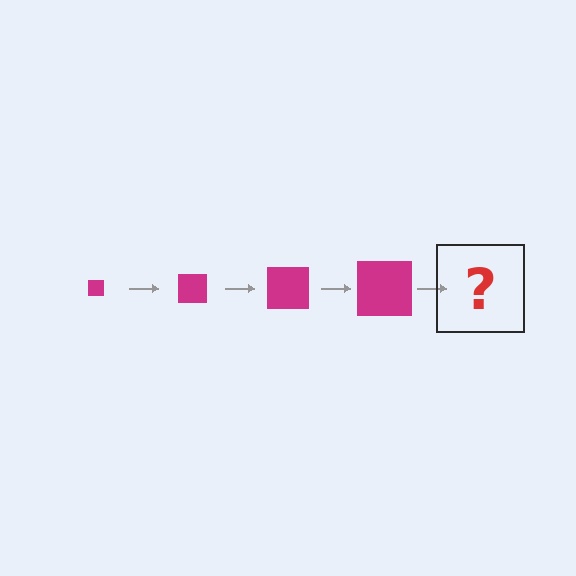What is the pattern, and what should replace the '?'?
The pattern is that the square gets progressively larger each step. The '?' should be a magenta square, larger than the previous one.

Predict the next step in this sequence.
The next step is a magenta square, larger than the previous one.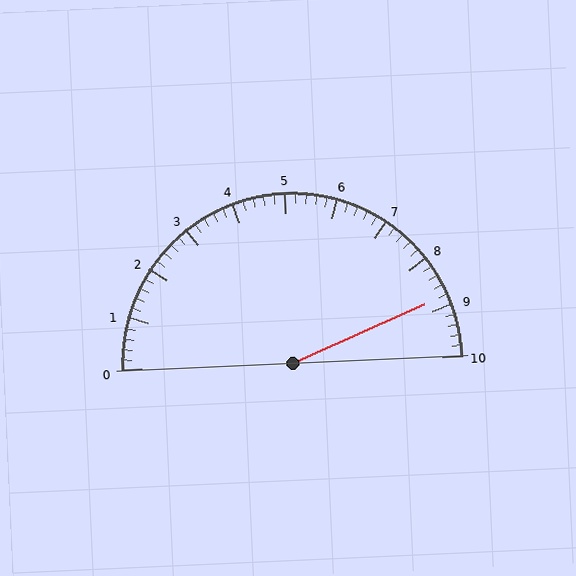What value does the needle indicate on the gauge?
The needle indicates approximately 8.8.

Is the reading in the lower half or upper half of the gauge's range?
The reading is in the upper half of the range (0 to 10).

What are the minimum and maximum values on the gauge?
The gauge ranges from 0 to 10.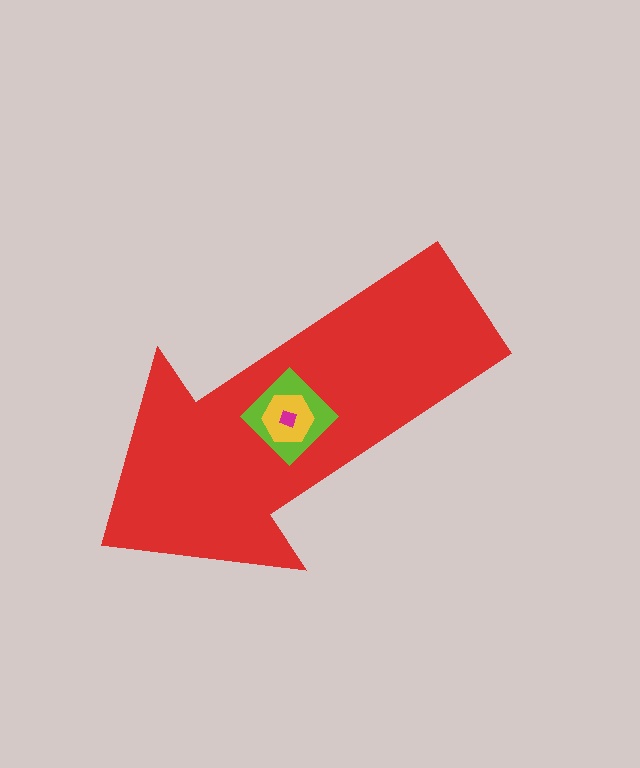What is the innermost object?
The magenta square.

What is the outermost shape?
The red arrow.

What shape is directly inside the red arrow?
The lime diamond.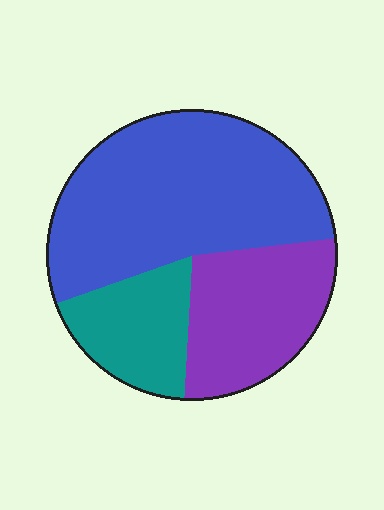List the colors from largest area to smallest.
From largest to smallest: blue, purple, teal.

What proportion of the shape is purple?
Purple takes up about one quarter (1/4) of the shape.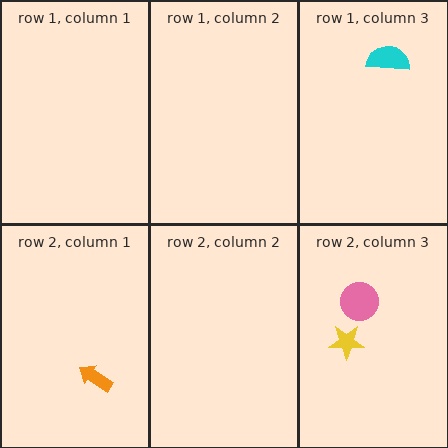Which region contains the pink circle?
The row 2, column 3 region.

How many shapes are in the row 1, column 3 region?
1.